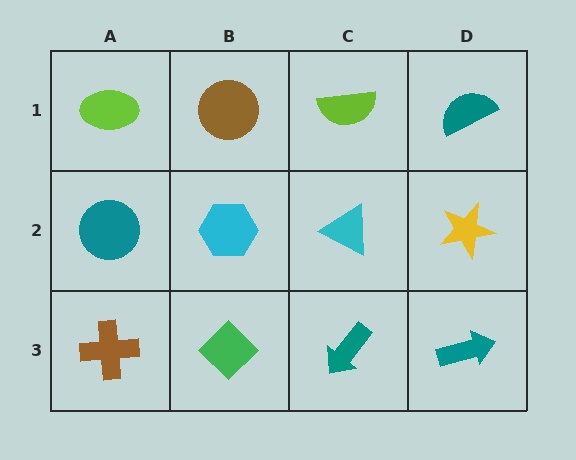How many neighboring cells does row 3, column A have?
2.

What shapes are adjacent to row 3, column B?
A cyan hexagon (row 2, column B), a brown cross (row 3, column A), a teal arrow (row 3, column C).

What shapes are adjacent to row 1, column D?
A yellow star (row 2, column D), a lime semicircle (row 1, column C).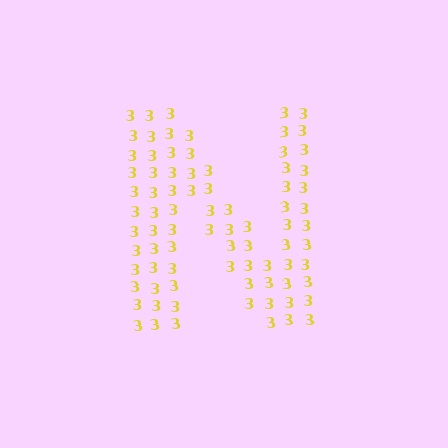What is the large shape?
The large shape is the letter N.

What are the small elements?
The small elements are digit 3's.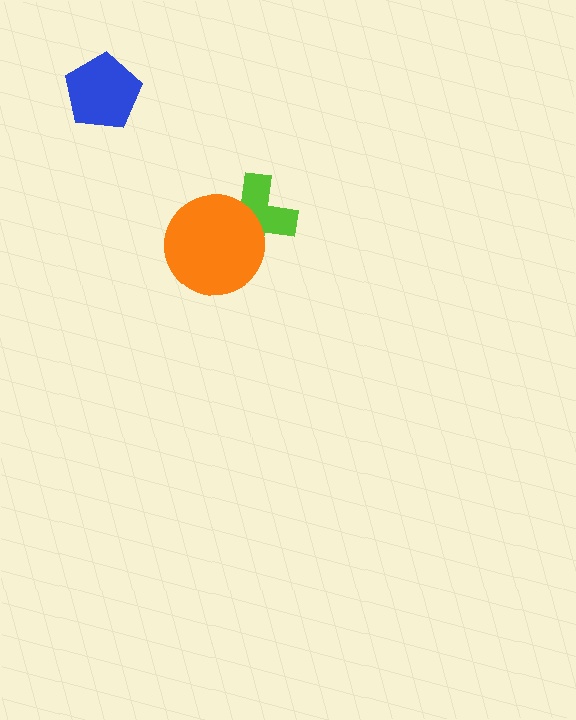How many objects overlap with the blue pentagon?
0 objects overlap with the blue pentagon.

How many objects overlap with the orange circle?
1 object overlaps with the orange circle.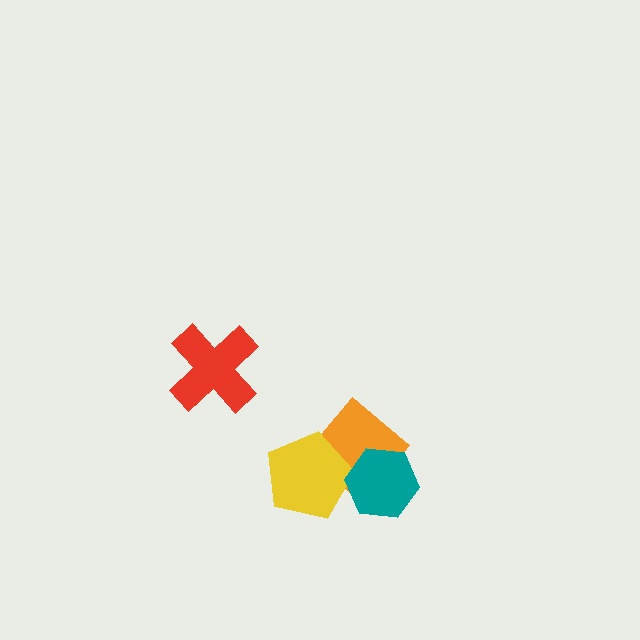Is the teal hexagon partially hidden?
No, no other shape covers it.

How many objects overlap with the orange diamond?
2 objects overlap with the orange diamond.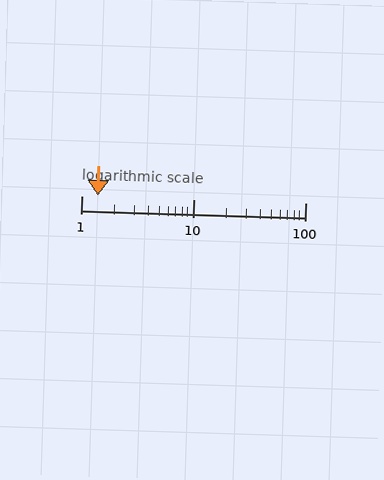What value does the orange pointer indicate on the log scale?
The pointer indicates approximately 1.4.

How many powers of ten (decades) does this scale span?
The scale spans 2 decades, from 1 to 100.